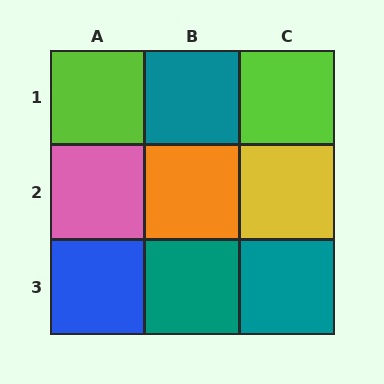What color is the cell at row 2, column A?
Pink.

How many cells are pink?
1 cell is pink.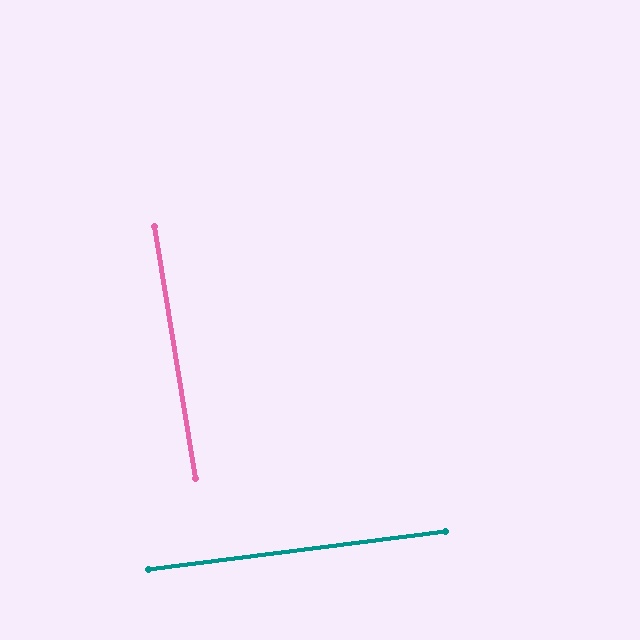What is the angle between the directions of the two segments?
Approximately 88 degrees.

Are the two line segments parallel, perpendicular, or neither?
Perpendicular — they meet at approximately 88°.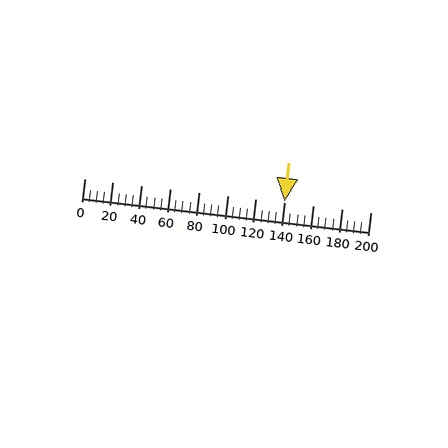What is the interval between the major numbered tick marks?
The major tick marks are spaced 20 units apart.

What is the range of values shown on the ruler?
The ruler shows values from 0 to 200.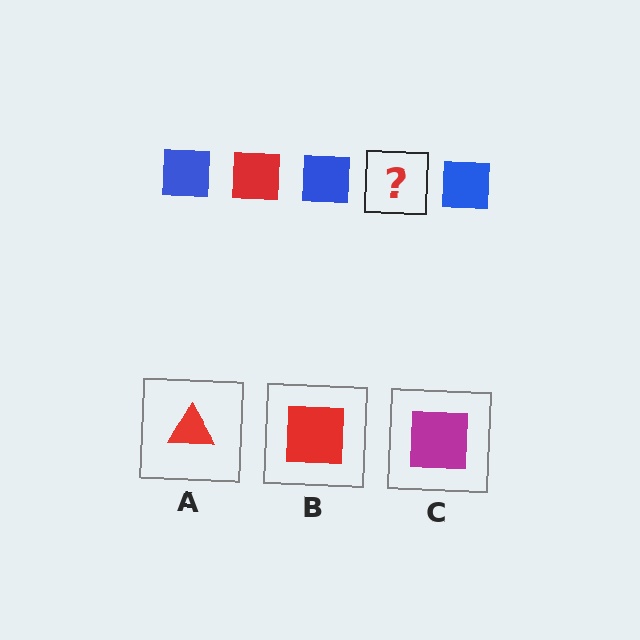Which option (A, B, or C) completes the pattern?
B.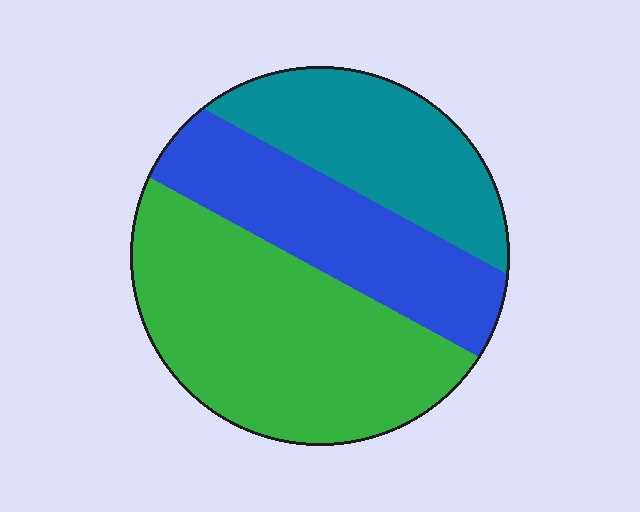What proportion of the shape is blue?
Blue covers about 30% of the shape.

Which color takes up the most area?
Green, at roughly 45%.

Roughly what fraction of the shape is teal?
Teal takes up about one quarter (1/4) of the shape.